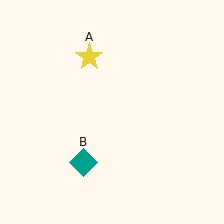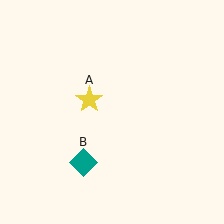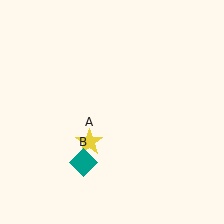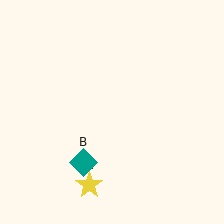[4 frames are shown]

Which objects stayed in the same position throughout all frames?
Teal diamond (object B) remained stationary.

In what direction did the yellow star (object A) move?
The yellow star (object A) moved down.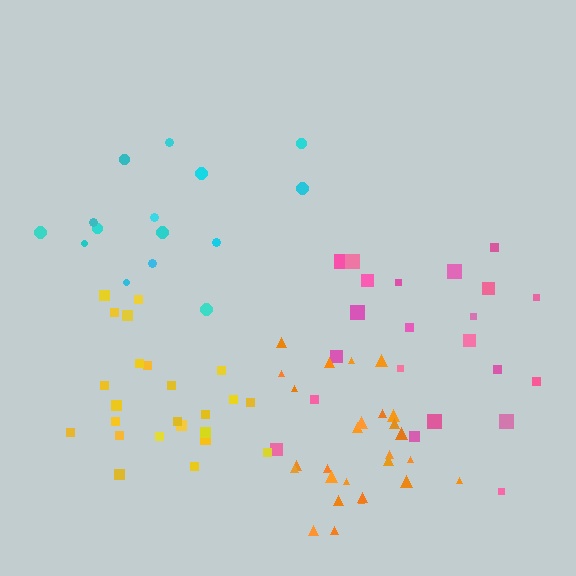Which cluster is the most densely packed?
Orange.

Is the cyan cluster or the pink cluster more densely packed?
Pink.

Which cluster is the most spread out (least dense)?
Cyan.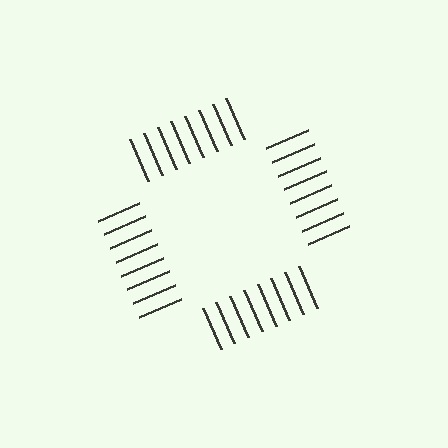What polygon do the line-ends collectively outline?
An illusory square — the line segments terminate on its edges but no continuous stroke is drawn.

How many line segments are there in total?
32 — 8 along each of the 4 edges.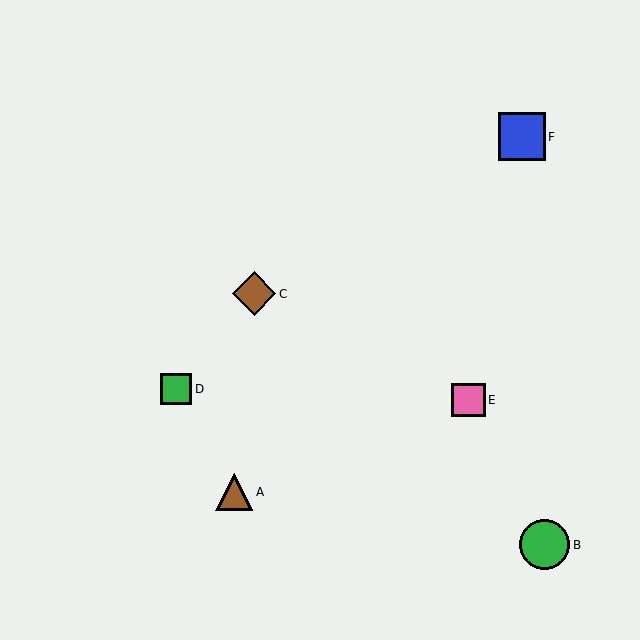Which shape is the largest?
The green circle (labeled B) is the largest.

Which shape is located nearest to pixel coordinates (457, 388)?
The pink square (labeled E) at (468, 400) is nearest to that location.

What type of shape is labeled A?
Shape A is a brown triangle.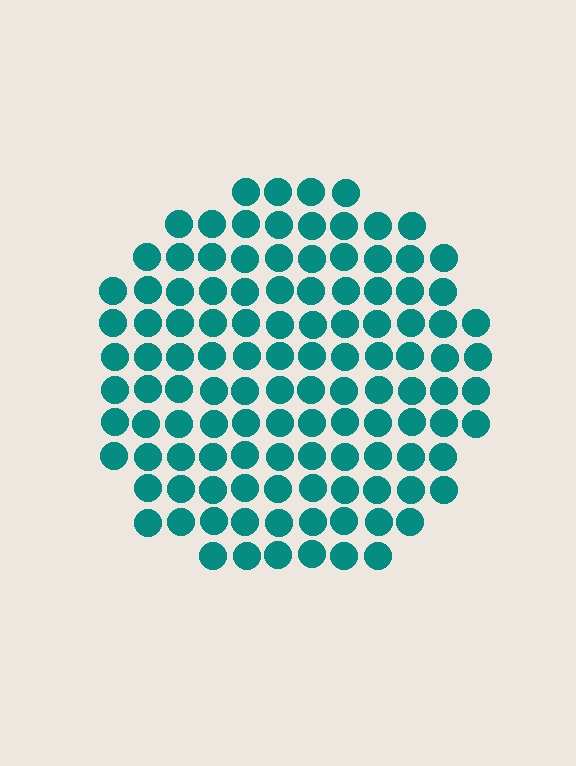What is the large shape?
The large shape is a circle.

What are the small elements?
The small elements are circles.